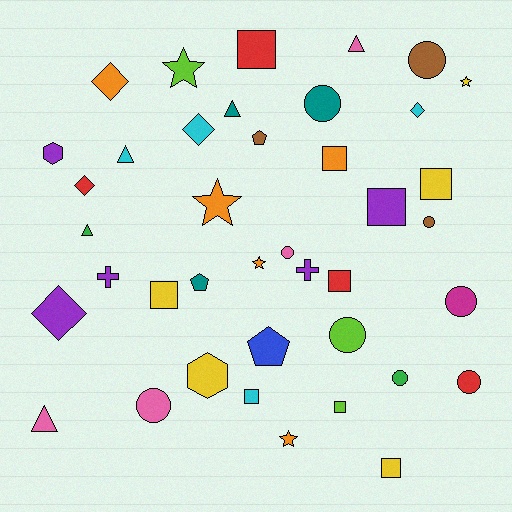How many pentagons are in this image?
There are 3 pentagons.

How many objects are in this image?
There are 40 objects.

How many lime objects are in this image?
There are 3 lime objects.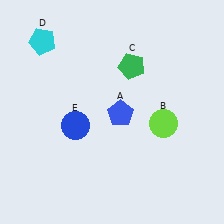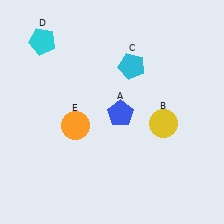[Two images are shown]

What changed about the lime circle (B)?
In Image 1, B is lime. In Image 2, it changed to yellow.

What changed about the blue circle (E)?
In Image 1, E is blue. In Image 2, it changed to orange.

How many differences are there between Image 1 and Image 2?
There are 3 differences between the two images.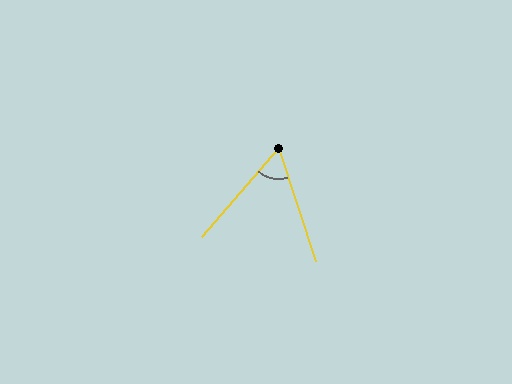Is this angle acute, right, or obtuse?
It is acute.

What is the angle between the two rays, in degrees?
Approximately 59 degrees.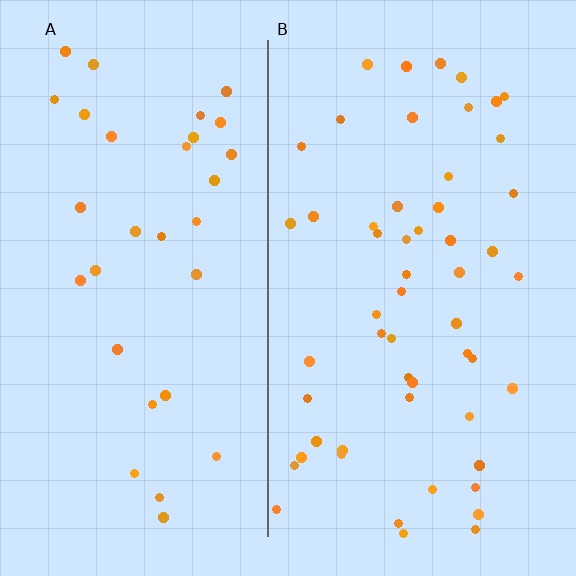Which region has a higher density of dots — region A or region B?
B (the right).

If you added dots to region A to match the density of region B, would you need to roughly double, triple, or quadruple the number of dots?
Approximately double.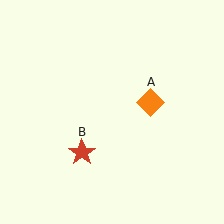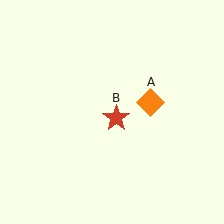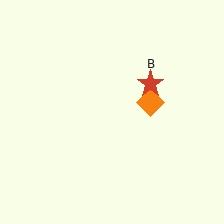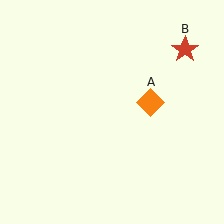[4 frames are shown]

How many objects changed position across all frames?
1 object changed position: red star (object B).